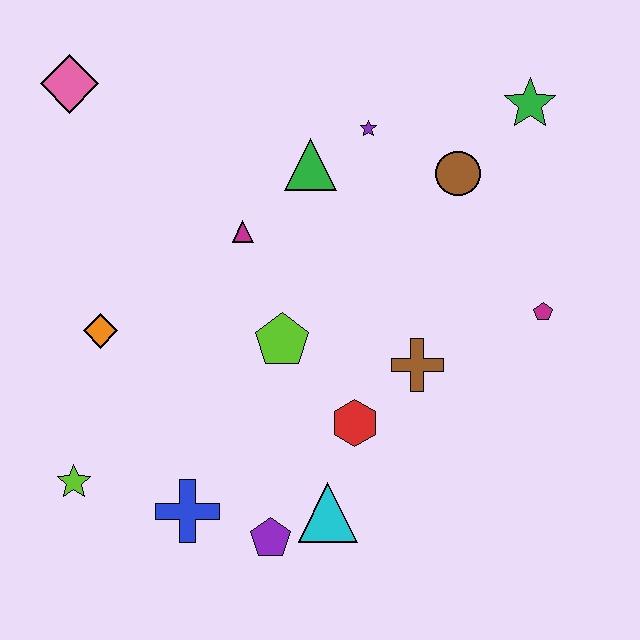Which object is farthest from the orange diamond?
The green star is farthest from the orange diamond.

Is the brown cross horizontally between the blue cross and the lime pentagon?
No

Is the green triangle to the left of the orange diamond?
No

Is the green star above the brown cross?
Yes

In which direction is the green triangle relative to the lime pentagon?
The green triangle is above the lime pentagon.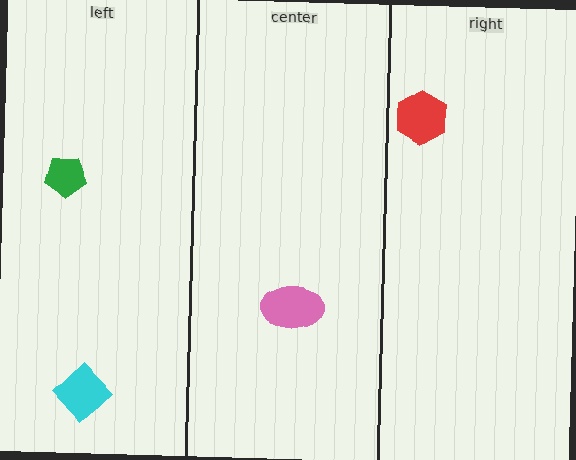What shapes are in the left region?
The cyan diamond, the green pentagon.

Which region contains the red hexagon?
The right region.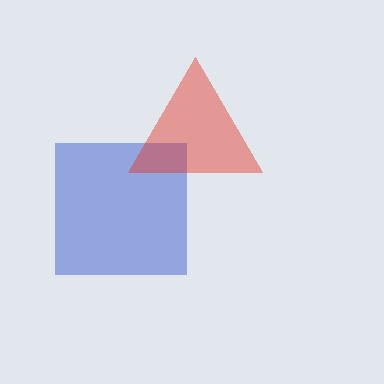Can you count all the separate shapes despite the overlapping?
Yes, there are 2 separate shapes.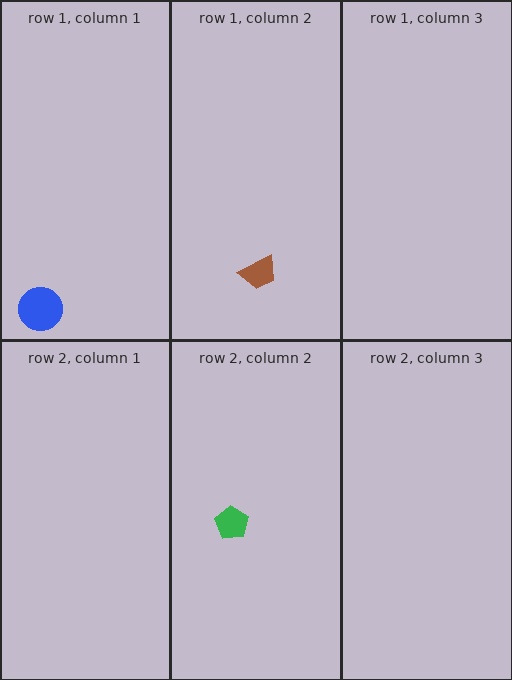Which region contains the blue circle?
The row 1, column 1 region.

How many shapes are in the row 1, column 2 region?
1.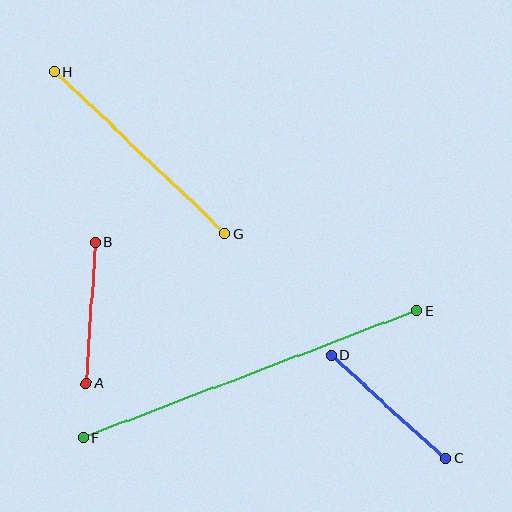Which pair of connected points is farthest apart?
Points E and F are farthest apart.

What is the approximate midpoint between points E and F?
The midpoint is at approximately (250, 374) pixels.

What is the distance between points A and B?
The distance is approximately 141 pixels.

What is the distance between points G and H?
The distance is approximately 235 pixels.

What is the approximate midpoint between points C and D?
The midpoint is at approximately (388, 407) pixels.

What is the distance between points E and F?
The distance is approximately 358 pixels.